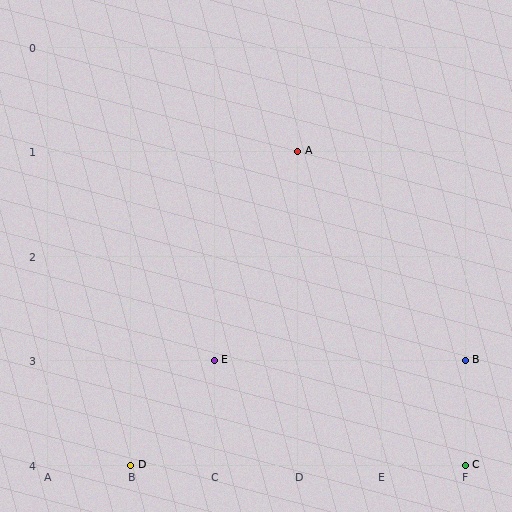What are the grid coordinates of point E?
Point E is at grid coordinates (C, 3).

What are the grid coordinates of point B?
Point B is at grid coordinates (F, 3).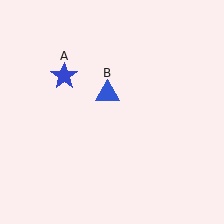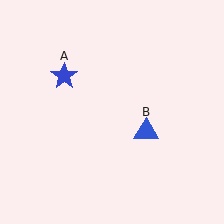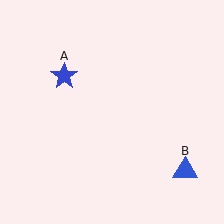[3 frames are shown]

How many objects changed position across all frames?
1 object changed position: blue triangle (object B).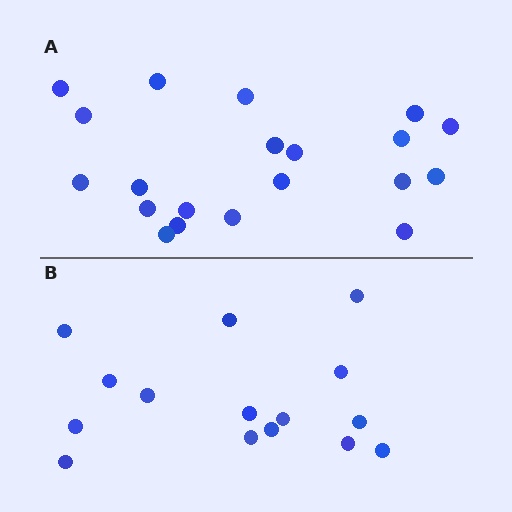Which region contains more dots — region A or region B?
Region A (the top region) has more dots.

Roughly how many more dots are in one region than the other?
Region A has about 5 more dots than region B.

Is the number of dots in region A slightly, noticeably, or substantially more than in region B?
Region A has noticeably more, but not dramatically so. The ratio is roughly 1.3 to 1.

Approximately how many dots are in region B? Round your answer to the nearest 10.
About 20 dots. (The exact count is 15, which rounds to 20.)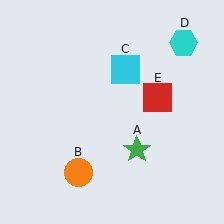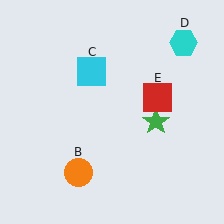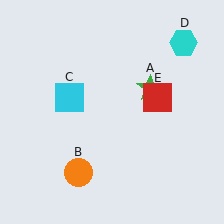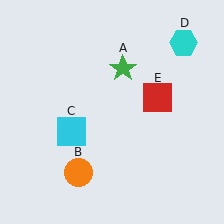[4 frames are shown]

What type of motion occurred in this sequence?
The green star (object A), cyan square (object C) rotated counterclockwise around the center of the scene.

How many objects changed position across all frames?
2 objects changed position: green star (object A), cyan square (object C).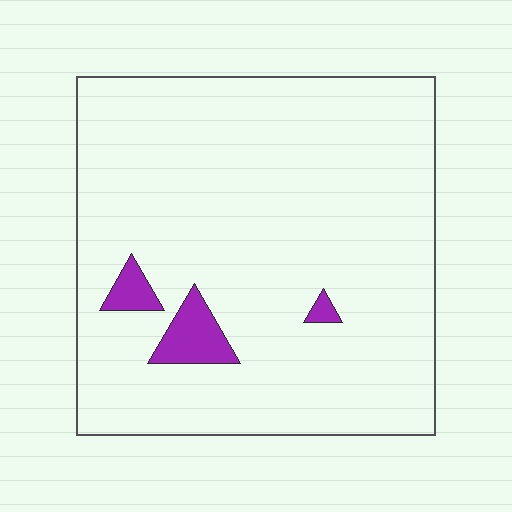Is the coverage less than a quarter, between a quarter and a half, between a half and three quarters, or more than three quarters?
Less than a quarter.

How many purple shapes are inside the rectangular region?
3.